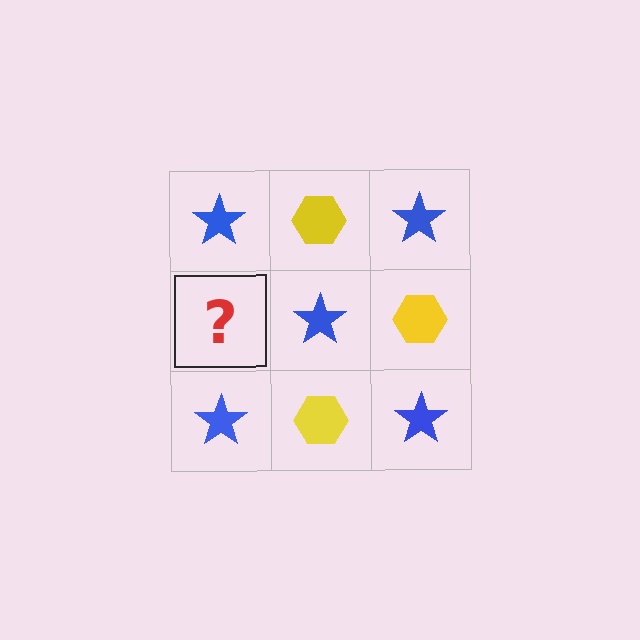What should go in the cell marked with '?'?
The missing cell should contain a yellow hexagon.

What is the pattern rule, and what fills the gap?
The rule is that it alternates blue star and yellow hexagon in a checkerboard pattern. The gap should be filled with a yellow hexagon.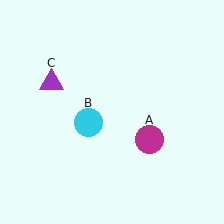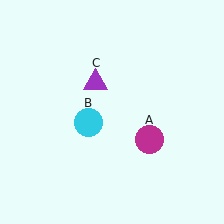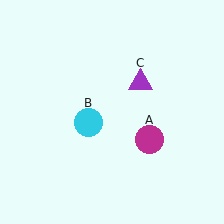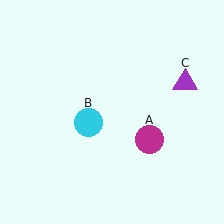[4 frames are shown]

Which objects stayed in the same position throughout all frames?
Magenta circle (object A) and cyan circle (object B) remained stationary.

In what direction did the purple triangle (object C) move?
The purple triangle (object C) moved right.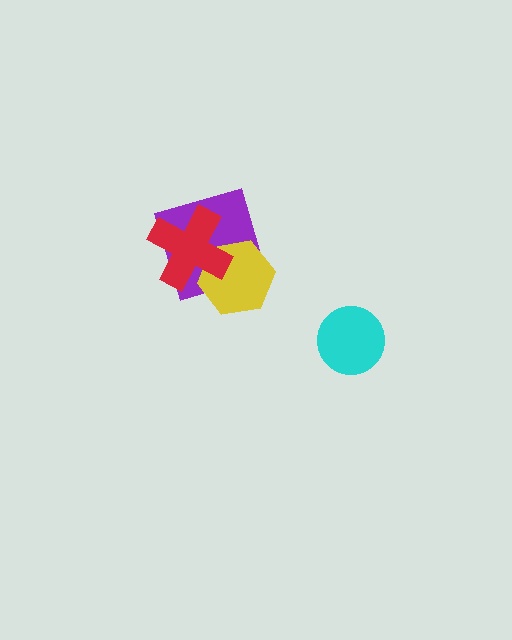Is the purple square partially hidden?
Yes, it is partially covered by another shape.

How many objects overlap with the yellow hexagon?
2 objects overlap with the yellow hexagon.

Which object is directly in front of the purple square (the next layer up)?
The yellow hexagon is directly in front of the purple square.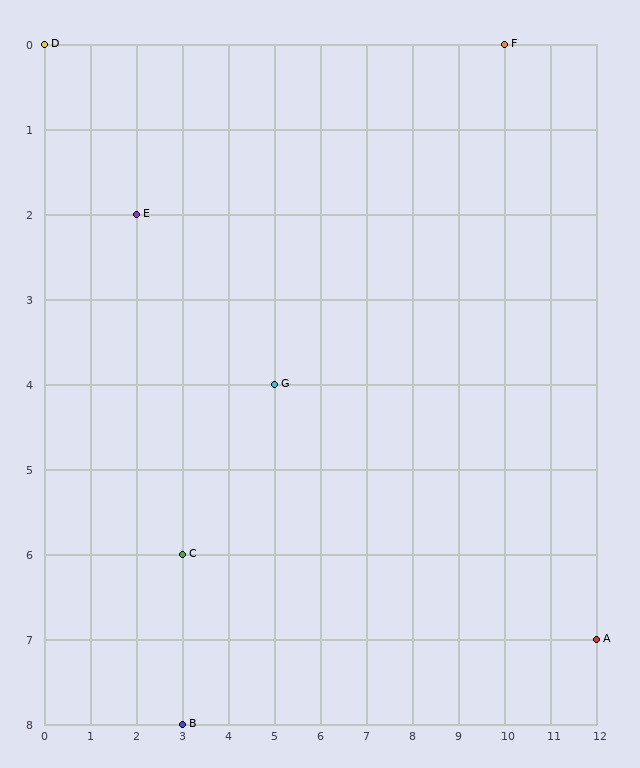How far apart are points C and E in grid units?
Points C and E are 1 column and 4 rows apart (about 4.1 grid units diagonally).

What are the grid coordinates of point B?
Point B is at grid coordinates (3, 8).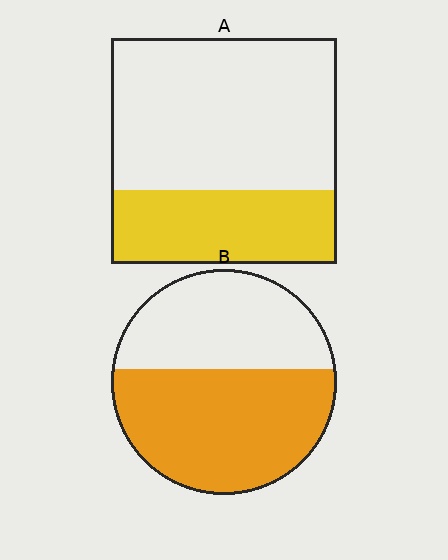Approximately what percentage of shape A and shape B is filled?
A is approximately 35% and B is approximately 55%.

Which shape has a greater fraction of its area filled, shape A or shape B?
Shape B.